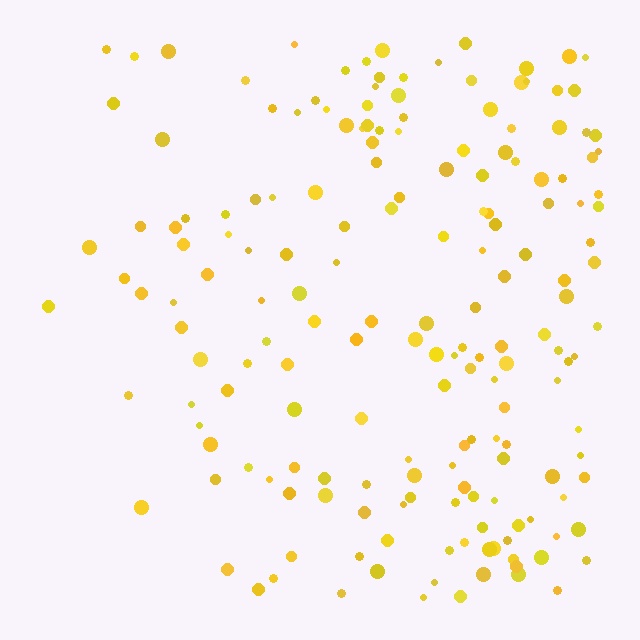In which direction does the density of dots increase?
From left to right, with the right side densest.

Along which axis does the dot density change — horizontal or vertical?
Horizontal.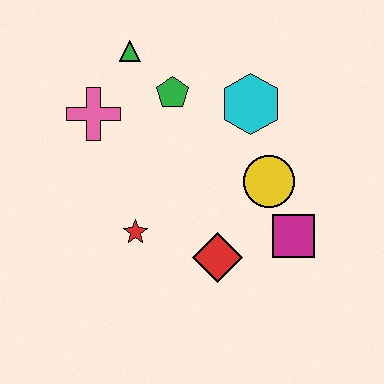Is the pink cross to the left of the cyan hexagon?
Yes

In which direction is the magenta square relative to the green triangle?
The magenta square is below the green triangle.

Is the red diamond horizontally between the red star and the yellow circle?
Yes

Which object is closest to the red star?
The red diamond is closest to the red star.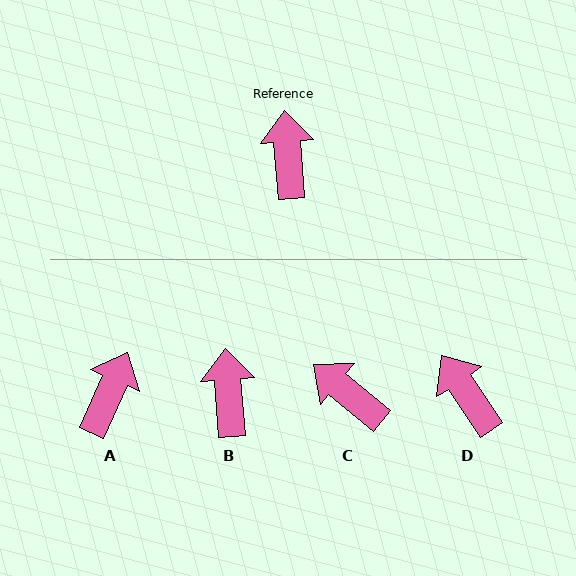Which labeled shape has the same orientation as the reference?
B.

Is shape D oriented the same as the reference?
No, it is off by about 29 degrees.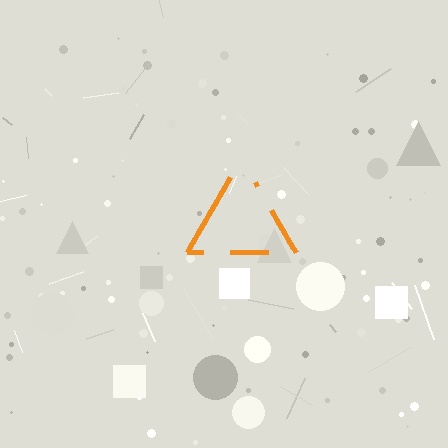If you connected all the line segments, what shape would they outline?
They would outline a triangle.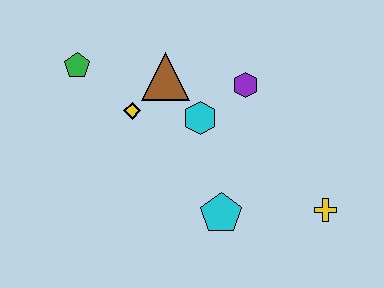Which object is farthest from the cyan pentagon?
The green pentagon is farthest from the cyan pentagon.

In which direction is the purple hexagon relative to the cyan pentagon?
The purple hexagon is above the cyan pentagon.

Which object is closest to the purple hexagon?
The cyan hexagon is closest to the purple hexagon.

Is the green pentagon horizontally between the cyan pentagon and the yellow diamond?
No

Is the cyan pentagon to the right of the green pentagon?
Yes